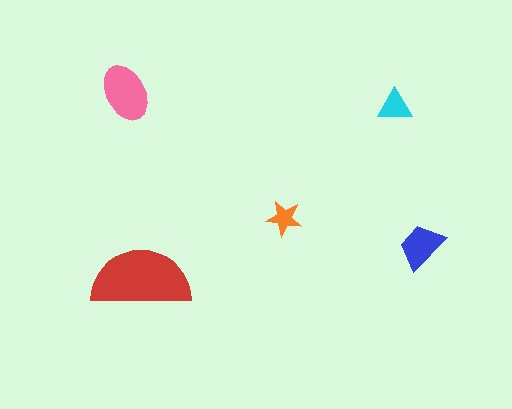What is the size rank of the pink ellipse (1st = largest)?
2nd.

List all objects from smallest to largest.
The orange star, the cyan triangle, the blue trapezoid, the pink ellipse, the red semicircle.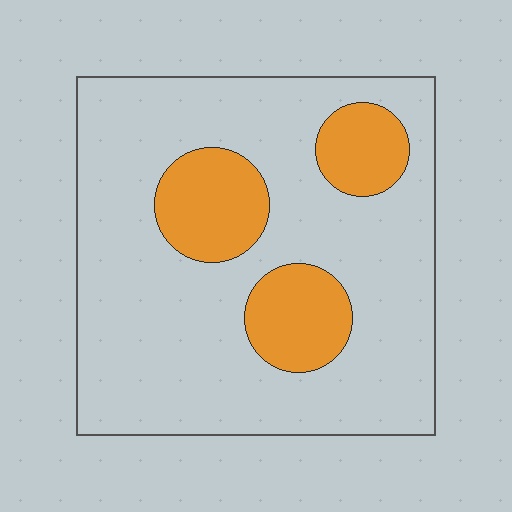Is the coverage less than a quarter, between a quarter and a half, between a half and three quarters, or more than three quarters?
Less than a quarter.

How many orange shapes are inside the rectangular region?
3.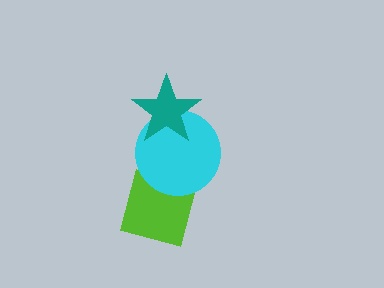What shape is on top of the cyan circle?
The teal star is on top of the cyan circle.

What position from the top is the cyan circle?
The cyan circle is 2nd from the top.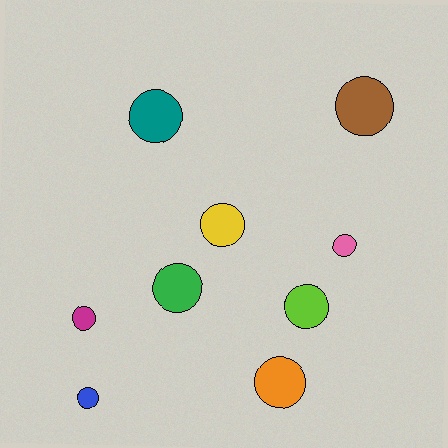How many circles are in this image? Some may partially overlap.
There are 9 circles.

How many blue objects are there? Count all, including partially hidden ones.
There is 1 blue object.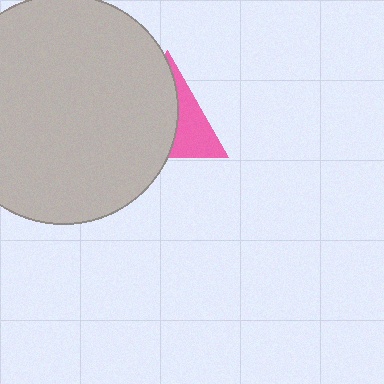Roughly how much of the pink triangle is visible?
A small part of it is visible (roughly 38%).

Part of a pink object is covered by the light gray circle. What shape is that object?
It is a triangle.